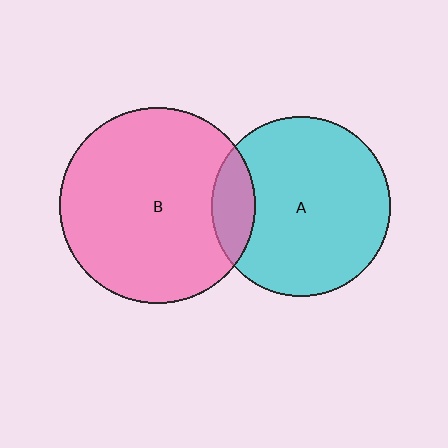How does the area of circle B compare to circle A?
Approximately 1.2 times.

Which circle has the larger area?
Circle B (pink).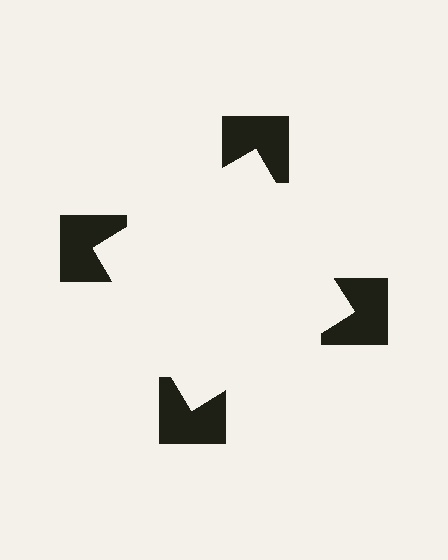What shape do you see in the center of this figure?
An illusory square — its edges are inferred from the aligned wedge cuts in the notched squares, not physically drawn.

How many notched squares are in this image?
There are 4 — one at each vertex of the illusory square.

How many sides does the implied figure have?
4 sides.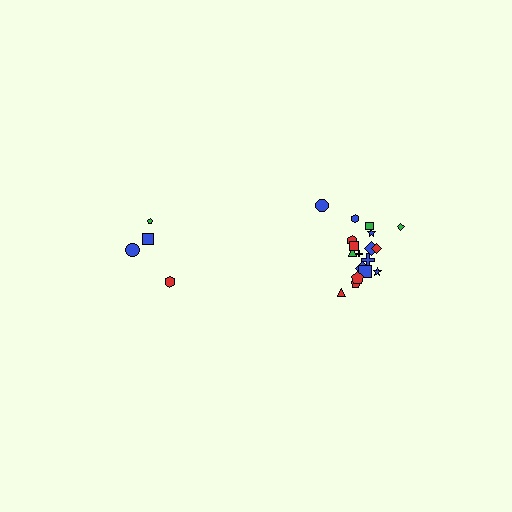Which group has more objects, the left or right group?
The right group.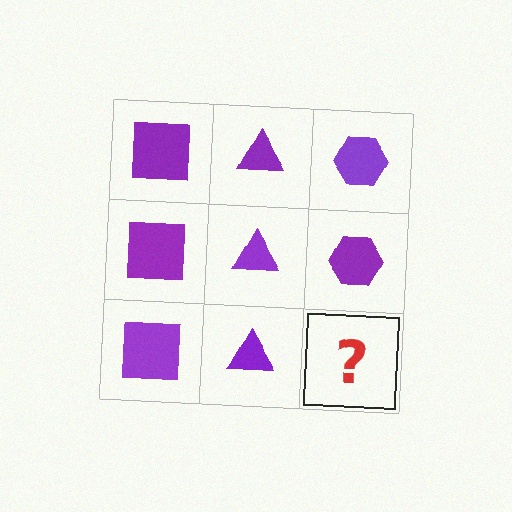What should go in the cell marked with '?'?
The missing cell should contain a purple hexagon.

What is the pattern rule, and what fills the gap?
The rule is that each column has a consistent shape. The gap should be filled with a purple hexagon.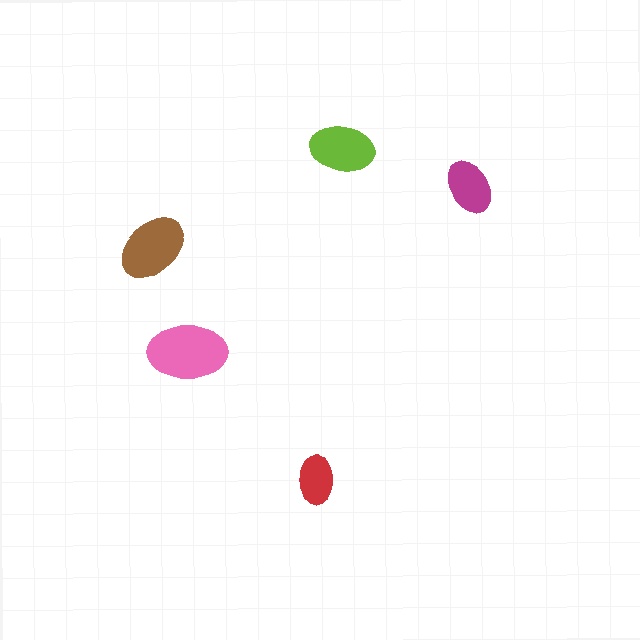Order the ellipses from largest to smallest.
the pink one, the brown one, the lime one, the magenta one, the red one.